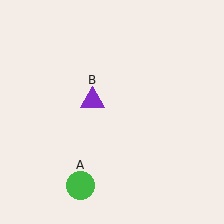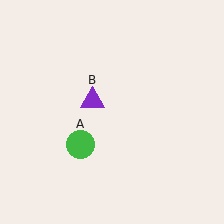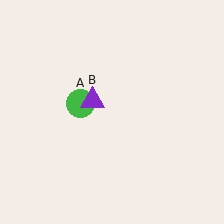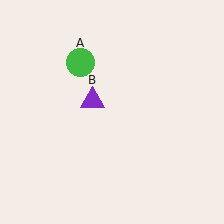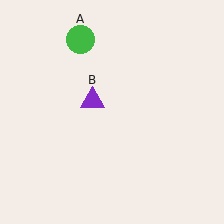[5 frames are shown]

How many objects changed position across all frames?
1 object changed position: green circle (object A).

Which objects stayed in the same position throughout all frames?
Purple triangle (object B) remained stationary.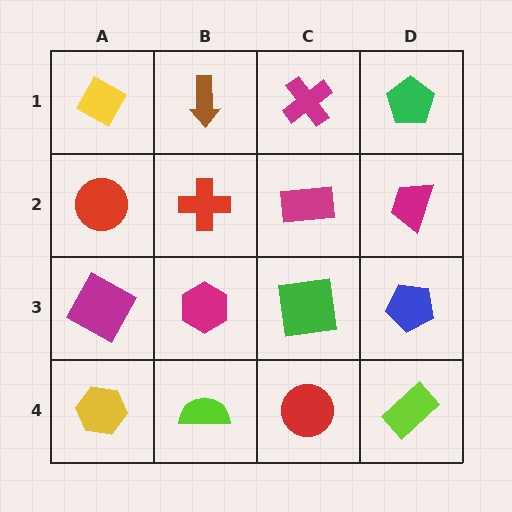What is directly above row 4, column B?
A magenta hexagon.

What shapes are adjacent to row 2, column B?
A brown arrow (row 1, column B), a magenta hexagon (row 3, column B), a red circle (row 2, column A), a magenta rectangle (row 2, column C).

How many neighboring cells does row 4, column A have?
2.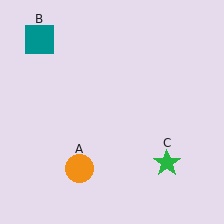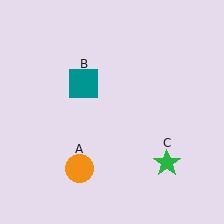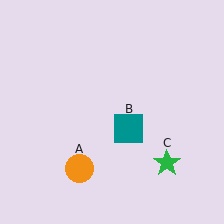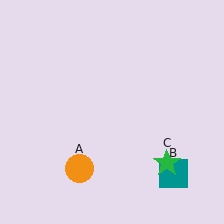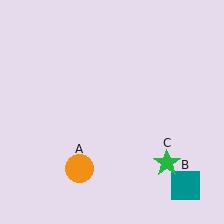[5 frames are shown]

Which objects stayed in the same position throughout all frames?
Orange circle (object A) and green star (object C) remained stationary.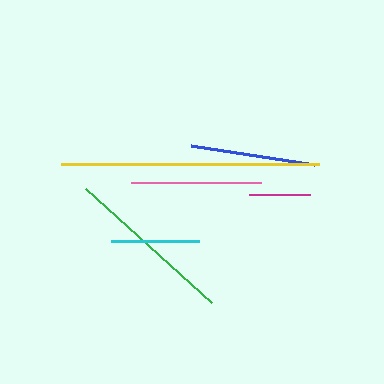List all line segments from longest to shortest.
From longest to shortest: yellow, green, pink, blue, cyan, magenta.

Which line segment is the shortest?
The magenta line is the shortest at approximately 61 pixels.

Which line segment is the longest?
The yellow line is the longest at approximately 258 pixels.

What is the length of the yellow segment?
The yellow segment is approximately 258 pixels long.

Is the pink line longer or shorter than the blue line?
The pink line is longer than the blue line.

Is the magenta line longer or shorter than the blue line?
The blue line is longer than the magenta line.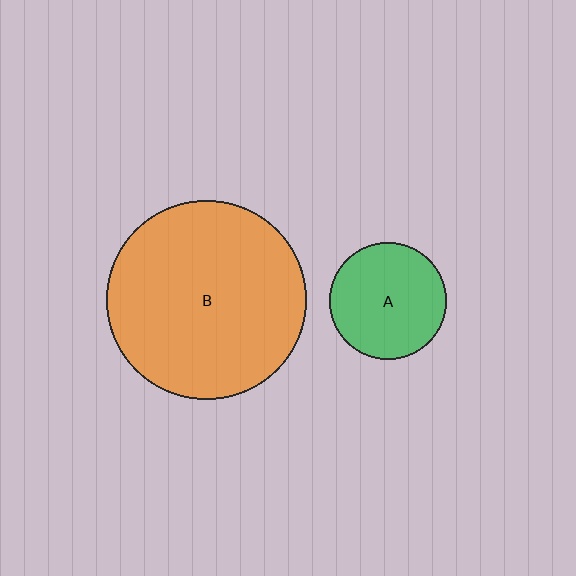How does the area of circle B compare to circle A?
Approximately 2.9 times.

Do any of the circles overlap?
No, none of the circles overlap.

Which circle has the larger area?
Circle B (orange).